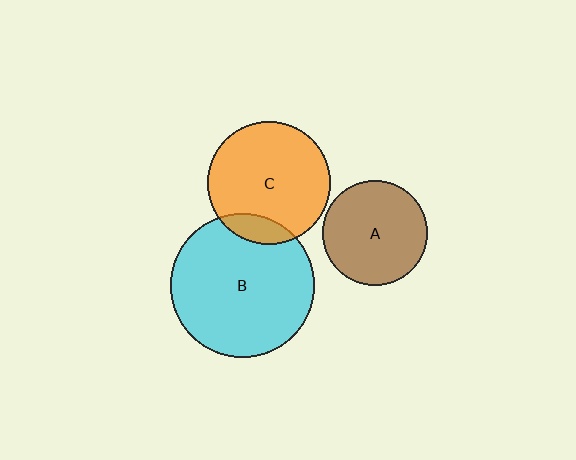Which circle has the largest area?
Circle B (cyan).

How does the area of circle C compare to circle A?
Approximately 1.4 times.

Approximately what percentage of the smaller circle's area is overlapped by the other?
Approximately 15%.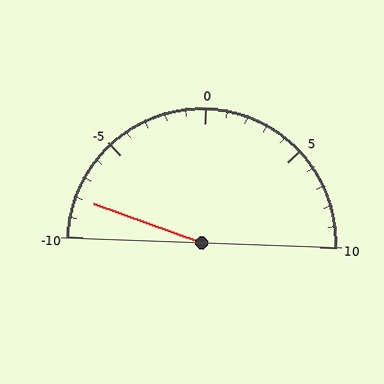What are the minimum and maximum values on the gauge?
The gauge ranges from -10 to 10.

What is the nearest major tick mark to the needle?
The nearest major tick mark is -10.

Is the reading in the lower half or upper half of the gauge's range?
The reading is in the lower half of the range (-10 to 10).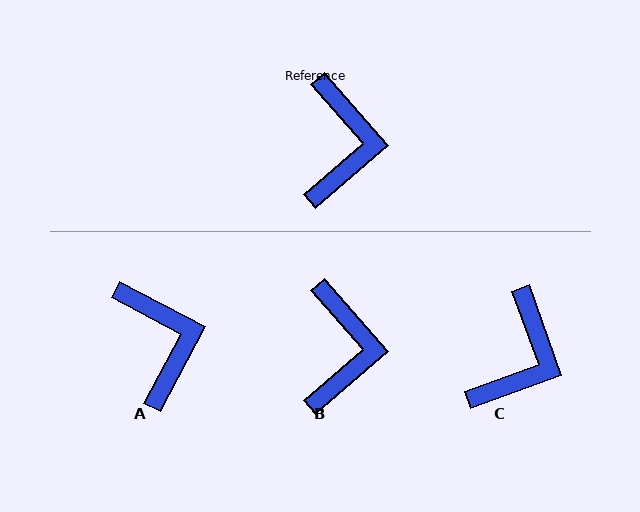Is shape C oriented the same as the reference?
No, it is off by about 22 degrees.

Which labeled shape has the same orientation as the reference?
B.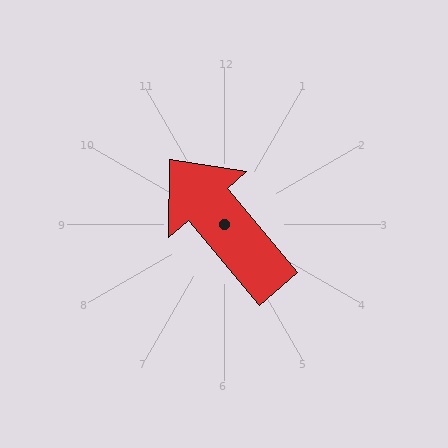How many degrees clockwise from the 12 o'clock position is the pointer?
Approximately 320 degrees.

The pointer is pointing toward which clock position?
Roughly 11 o'clock.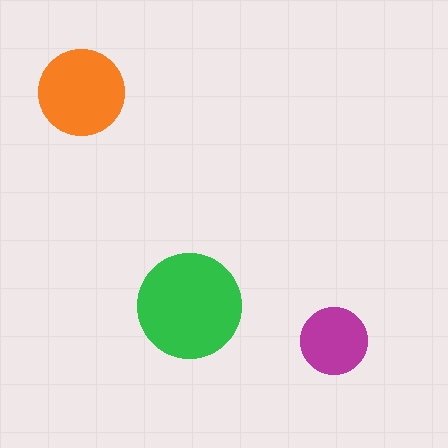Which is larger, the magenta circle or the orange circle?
The orange one.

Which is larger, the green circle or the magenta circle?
The green one.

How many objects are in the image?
There are 3 objects in the image.